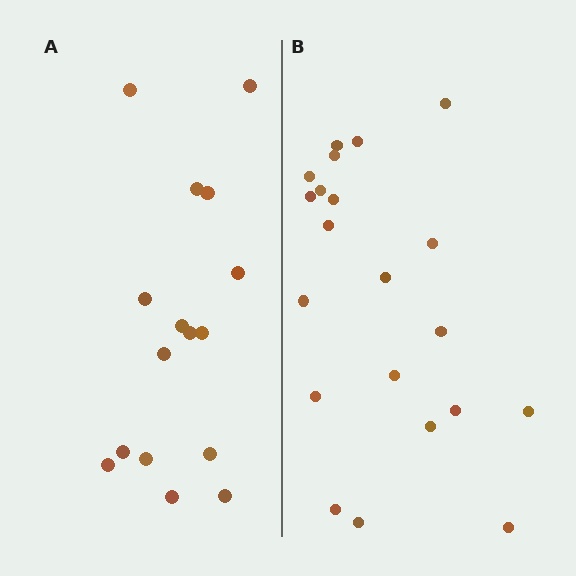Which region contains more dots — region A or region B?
Region B (the right region) has more dots.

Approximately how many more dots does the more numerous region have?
Region B has about 5 more dots than region A.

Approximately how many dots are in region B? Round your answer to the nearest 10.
About 20 dots. (The exact count is 21, which rounds to 20.)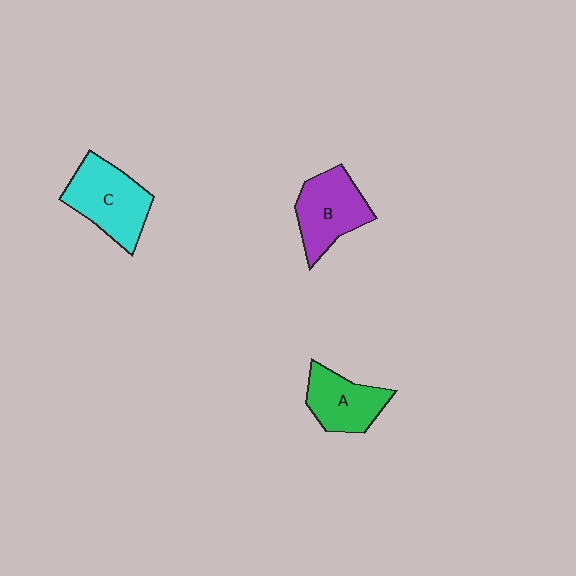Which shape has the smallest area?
Shape A (green).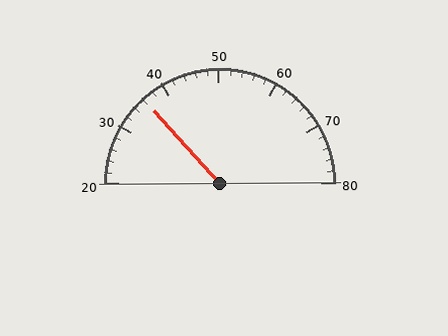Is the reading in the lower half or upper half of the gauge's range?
The reading is in the lower half of the range (20 to 80).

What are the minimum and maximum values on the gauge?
The gauge ranges from 20 to 80.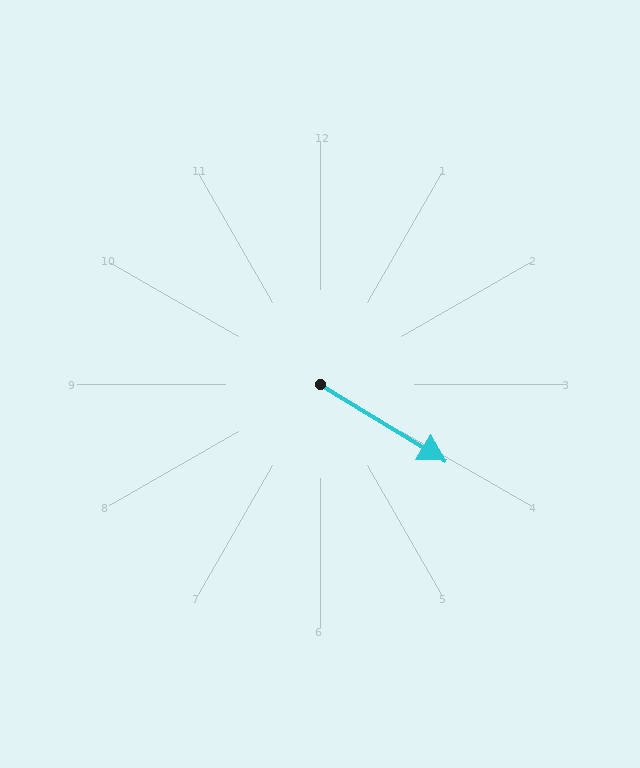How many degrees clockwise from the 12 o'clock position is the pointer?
Approximately 121 degrees.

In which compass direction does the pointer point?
Southeast.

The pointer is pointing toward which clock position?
Roughly 4 o'clock.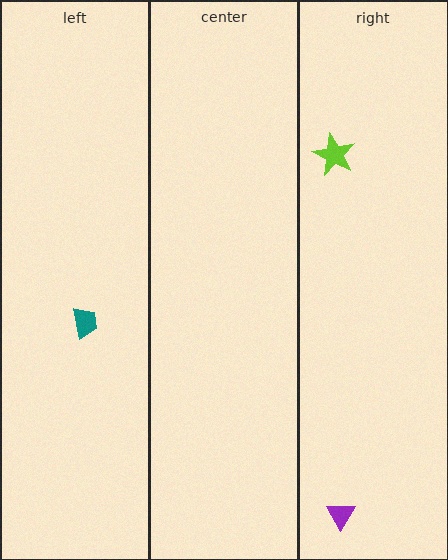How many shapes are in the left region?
1.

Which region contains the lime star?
The right region.